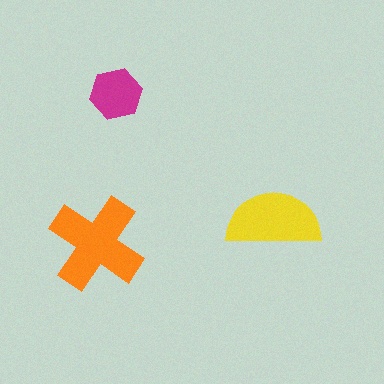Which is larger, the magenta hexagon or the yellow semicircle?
The yellow semicircle.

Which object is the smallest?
The magenta hexagon.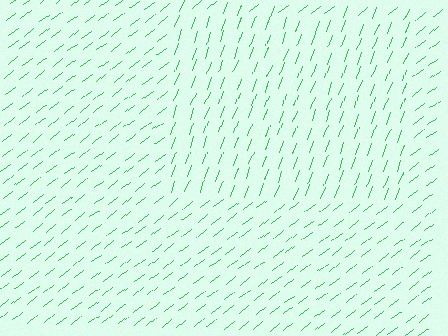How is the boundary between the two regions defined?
The boundary is defined purely by a change in line orientation (approximately 32 degrees difference). All lines are the same color and thickness.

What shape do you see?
I see a rectangle.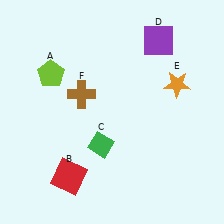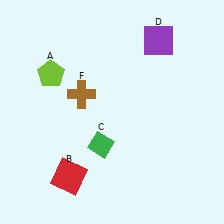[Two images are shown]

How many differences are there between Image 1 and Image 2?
There is 1 difference between the two images.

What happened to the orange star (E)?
The orange star (E) was removed in Image 2. It was in the top-right area of Image 1.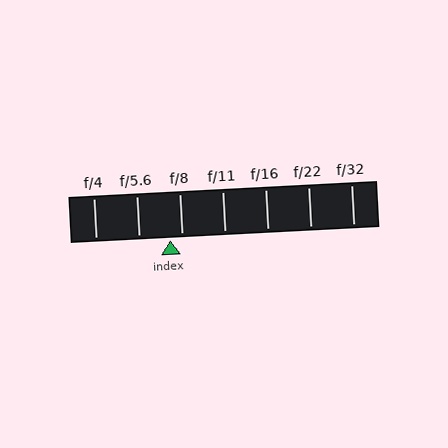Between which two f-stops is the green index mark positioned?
The index mark is between f/5.6 and f/8.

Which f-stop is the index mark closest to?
The index mark is closest to f/8.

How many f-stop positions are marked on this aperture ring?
There are 7 f-stop positions marked.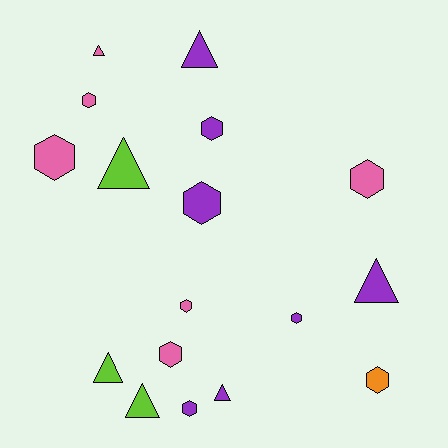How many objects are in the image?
There are 17 objects.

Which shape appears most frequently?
Hexagon, with 10 objects.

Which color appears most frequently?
Purple, with 7 objects.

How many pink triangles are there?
There is 1 pink triangle.